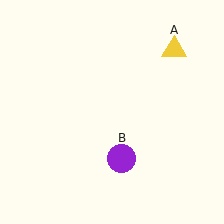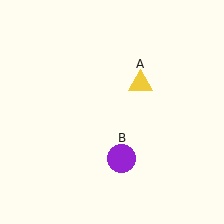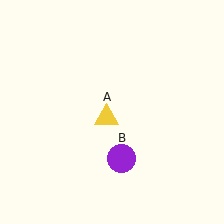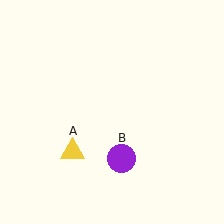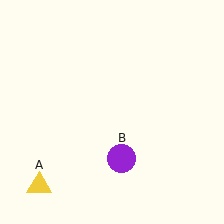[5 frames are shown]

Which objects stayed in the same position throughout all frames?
Purple circle (object B) remained stationary.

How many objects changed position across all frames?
1 object changed position: yellow triangle (object A).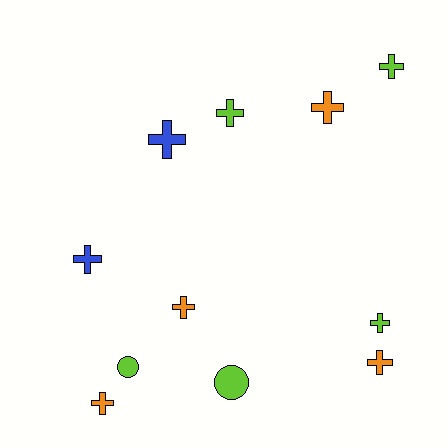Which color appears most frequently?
Lime, with 5 objects.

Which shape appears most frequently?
Cross, with 9 objects.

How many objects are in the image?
There are 11 objects.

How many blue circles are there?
There are no blue circles.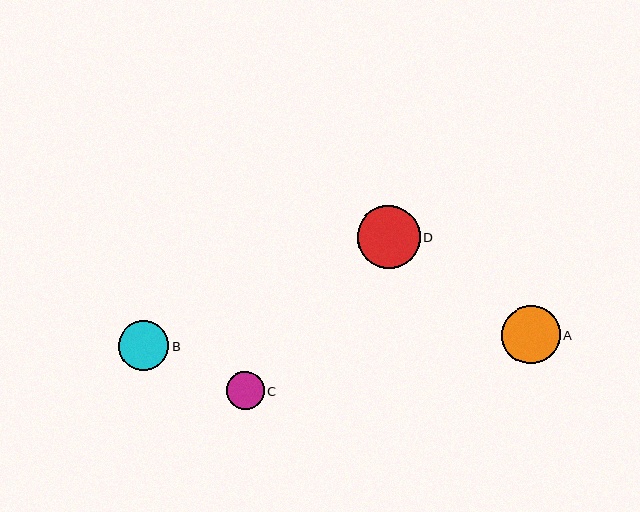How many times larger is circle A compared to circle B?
Circle A is approximately 1.2 times the size of circle B.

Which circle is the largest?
Circle D is the largest with a size of approximately 63 pixels.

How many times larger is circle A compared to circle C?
Circle A is approximately 1.5 times the size of circle C.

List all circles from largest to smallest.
From largest to smallest: D, A, B, C.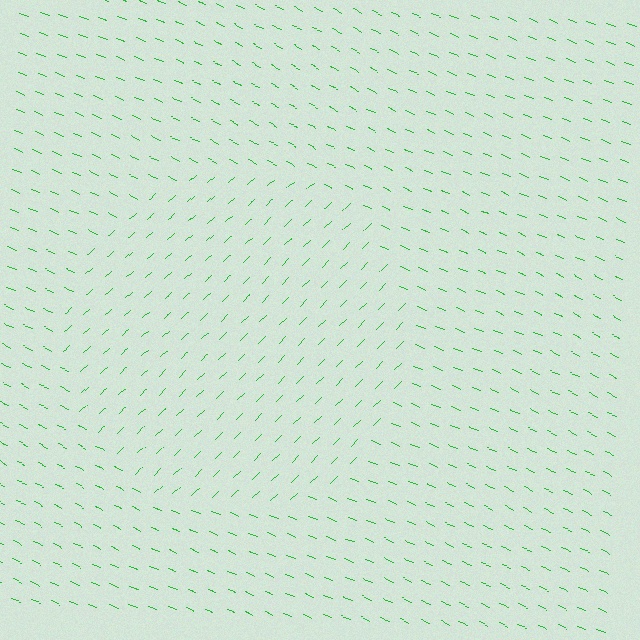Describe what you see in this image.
The image is filled with small green line segments. A circle region in the image has lines oriented differently from the surrounding lines, creating a visible texture boundary.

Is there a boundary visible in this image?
Yes, there is a texture boundary formed by a change in line orientation.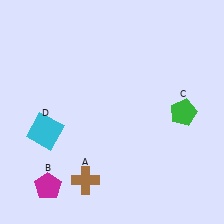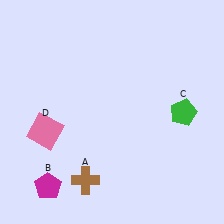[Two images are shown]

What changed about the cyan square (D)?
In Image 1, D is cyan. In Image 2, it changed to pink.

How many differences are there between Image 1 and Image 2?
There is 1 difference between the two images.